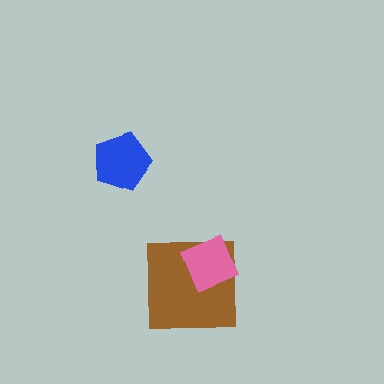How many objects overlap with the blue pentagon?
0 objects overlap with the blue pentagon.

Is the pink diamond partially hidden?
No, no other shape covers it.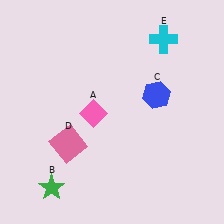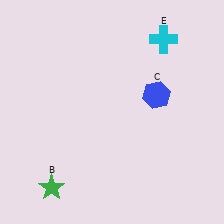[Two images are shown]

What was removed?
The pink diamond (A), the pink square (D) were removed in Image 2.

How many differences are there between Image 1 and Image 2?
There are 2 differences between the two images.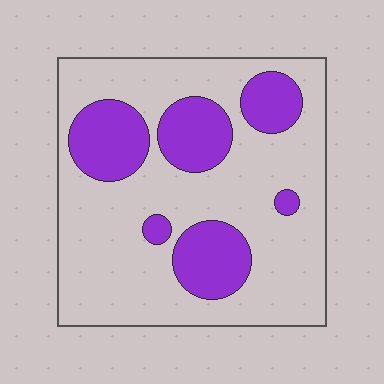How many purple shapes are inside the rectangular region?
6.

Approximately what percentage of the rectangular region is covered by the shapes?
Approximately 25%.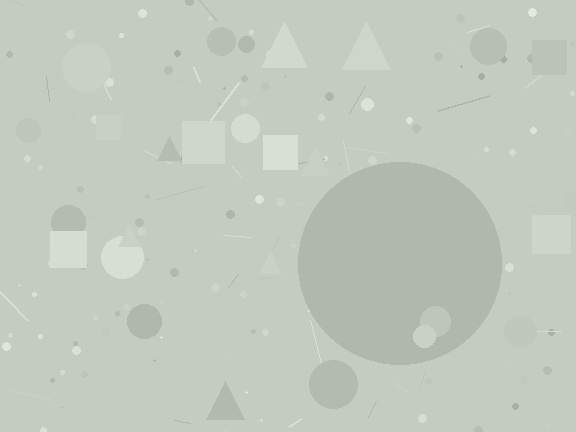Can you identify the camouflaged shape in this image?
The camouflaged shape is a circle.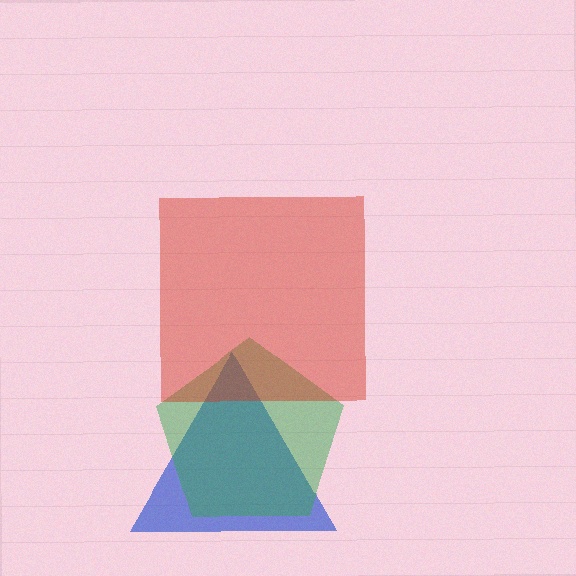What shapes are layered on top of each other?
The layered shapes are: a blue triangle, a green pentagon, a red square.